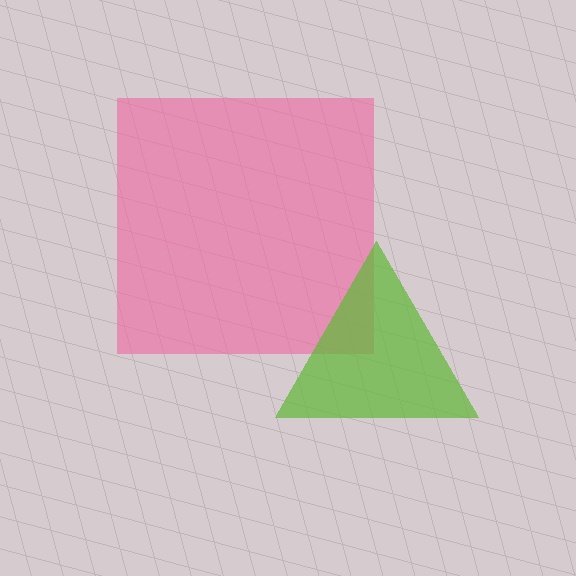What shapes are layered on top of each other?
The layered shapes are: a pink square, a lime triangle.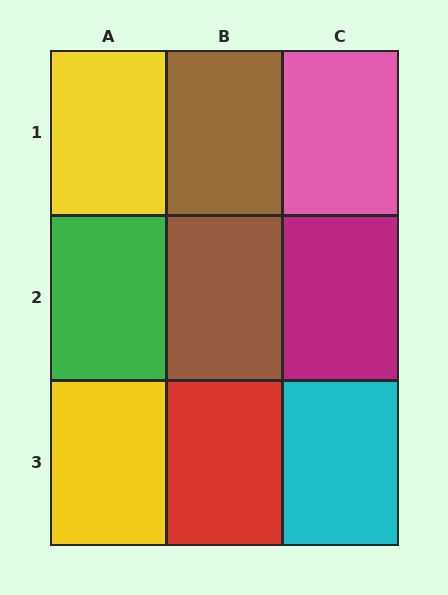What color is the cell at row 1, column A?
Yellow.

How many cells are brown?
2 cells are brown.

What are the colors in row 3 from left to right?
Yellow, red, cyan.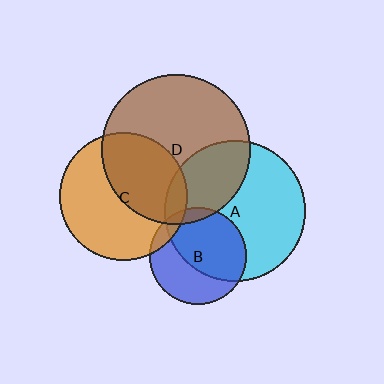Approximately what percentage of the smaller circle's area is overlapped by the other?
Approximately 60%.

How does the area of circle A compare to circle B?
Approximately 2.1 times.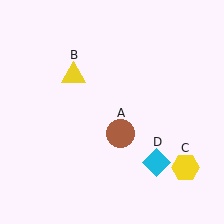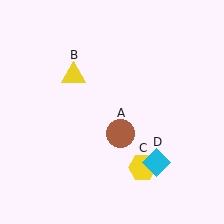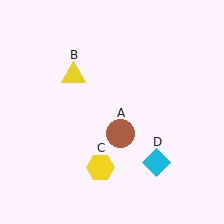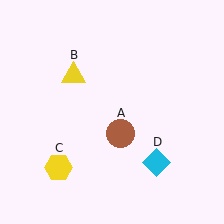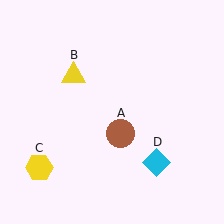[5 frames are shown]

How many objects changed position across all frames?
1 object changed position: yellow hexagon (object C).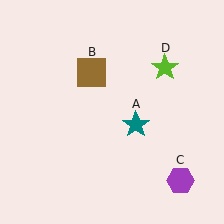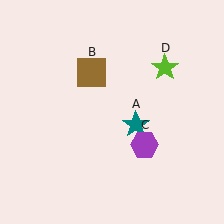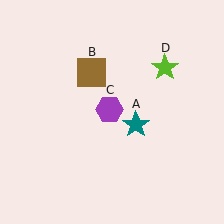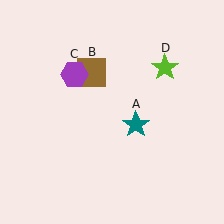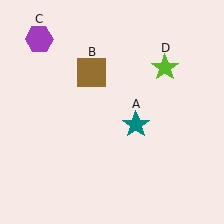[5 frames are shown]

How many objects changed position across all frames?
1 object changed position: purple hexagon (object C).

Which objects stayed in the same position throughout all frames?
Teal star (object A) and brown square (object B) and lime star (object D) remained stationary.